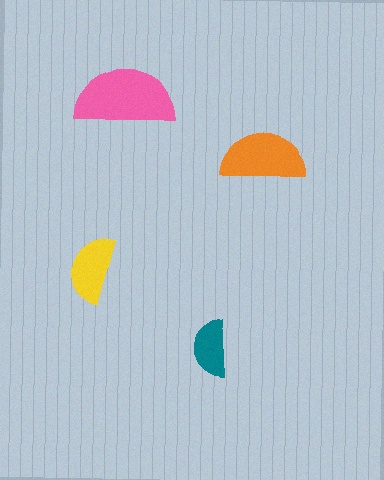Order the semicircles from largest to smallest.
the pink one, the orange one, the yellow one, the teal one.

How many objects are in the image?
There are 4 objects in the image.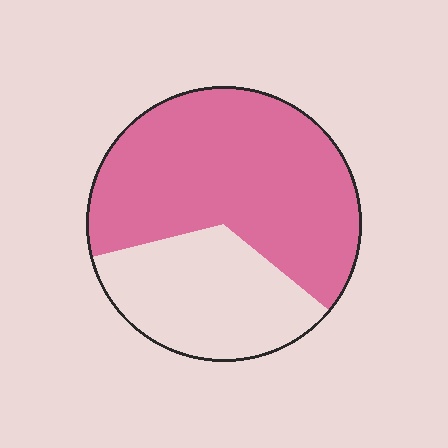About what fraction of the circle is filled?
About two thirds (2/3).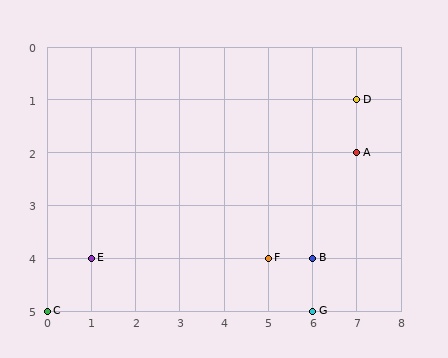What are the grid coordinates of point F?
Point F is at grid coordinates (5, 4).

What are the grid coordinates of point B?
Point B is at grid coordinates (6, 4).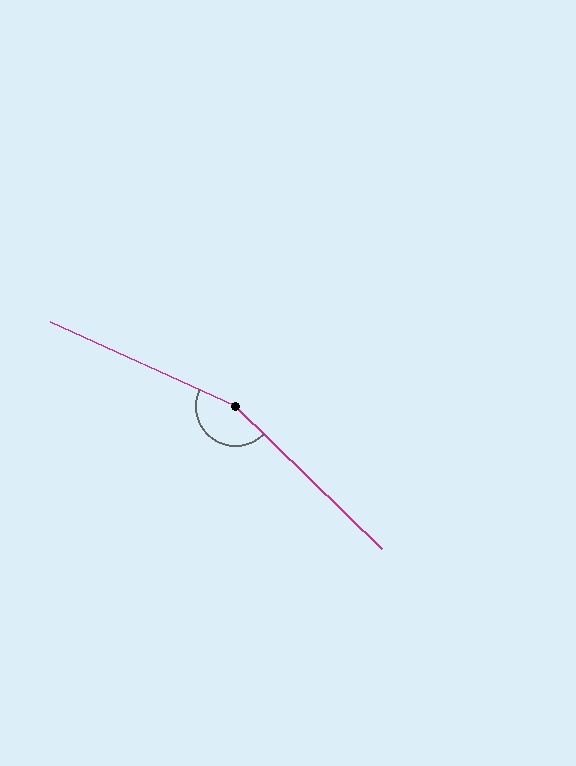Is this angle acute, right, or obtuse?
It is obtuse.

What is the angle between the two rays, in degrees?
Approximately 160 degrees.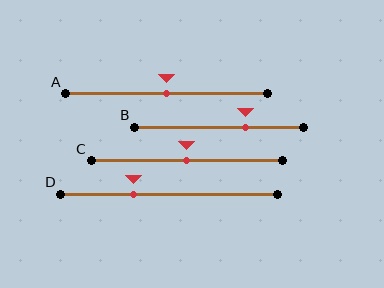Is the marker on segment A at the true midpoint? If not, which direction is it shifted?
Yes, the marker on segment A is at the true midpoint.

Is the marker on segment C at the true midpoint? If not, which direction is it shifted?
Yes, the marker on segment C is at the true midpoint.